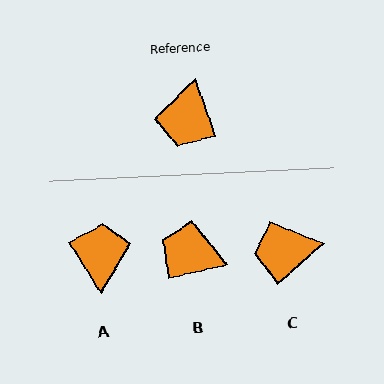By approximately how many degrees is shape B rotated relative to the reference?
Approximately 96 degrees clockwise.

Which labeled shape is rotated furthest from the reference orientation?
A, about 166 degrees away.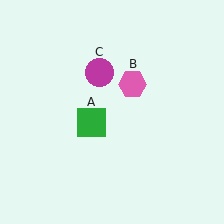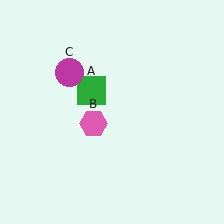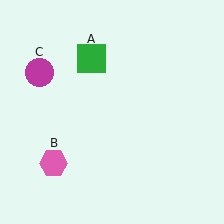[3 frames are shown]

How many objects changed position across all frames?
3 objects changed position: green square (object A), pink hexagon (object B), magenta circle (object C).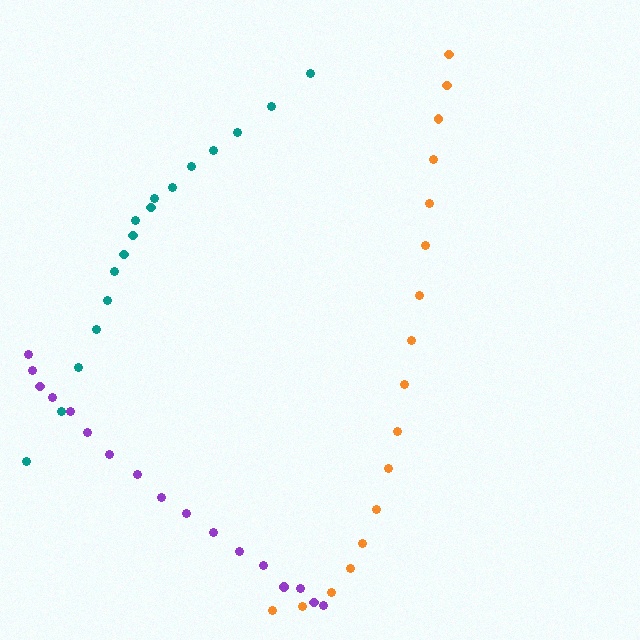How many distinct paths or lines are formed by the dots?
There are 3 distinct paths.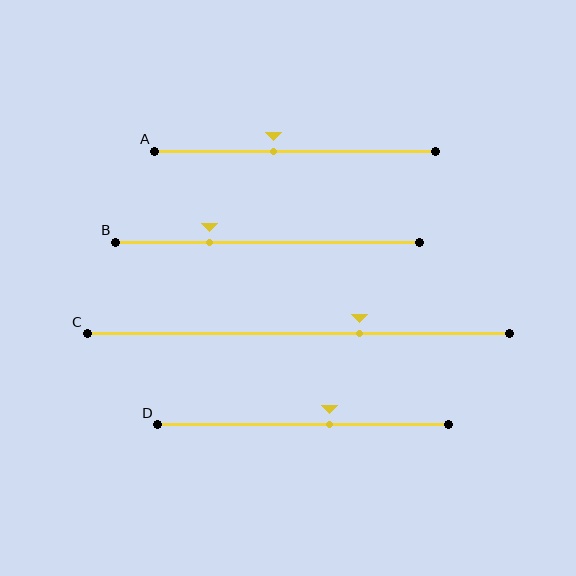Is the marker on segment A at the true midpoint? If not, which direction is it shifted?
No, the marker on segment A is shifted to the left by about 8% of the segment length.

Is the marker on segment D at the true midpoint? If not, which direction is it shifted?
No, the marker on segment D is shifted to the right by about 9% of the segment length.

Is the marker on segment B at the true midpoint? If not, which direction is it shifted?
No, the marker on segment B is shifted to the left by about 19% of the segment length.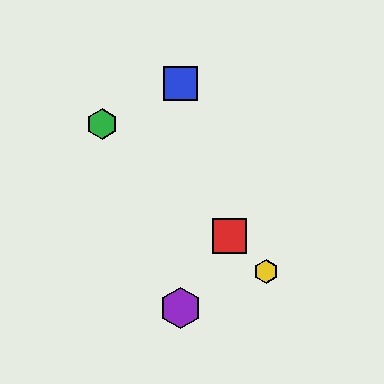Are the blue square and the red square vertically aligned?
No, the blue square is at x≈180 and the red square is at x≈229.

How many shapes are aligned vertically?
2 shapes (the blue square, the purple hexagon) are aligned vertically.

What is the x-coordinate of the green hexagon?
The green hexagon is at x≈102.